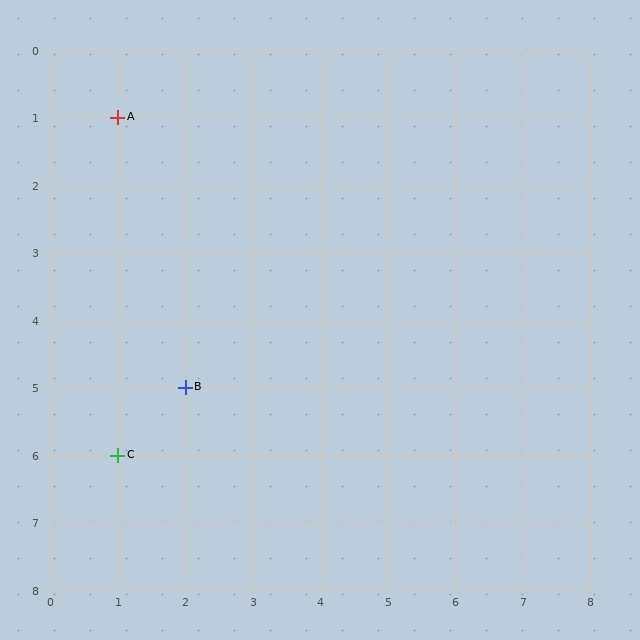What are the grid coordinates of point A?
Point A is at grid coordinates (1, 1).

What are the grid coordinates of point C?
Point C is at grid coordinates (1, 6).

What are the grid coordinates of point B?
Point B is at grid coordinates (2, 5).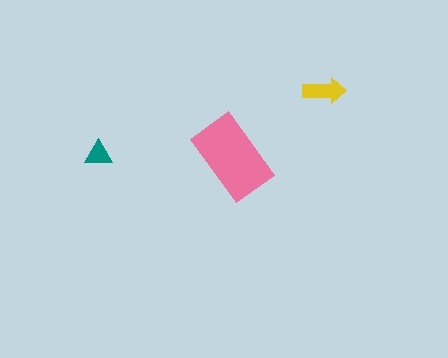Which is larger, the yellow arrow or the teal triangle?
The yellow arrow.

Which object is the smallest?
The teal triangle.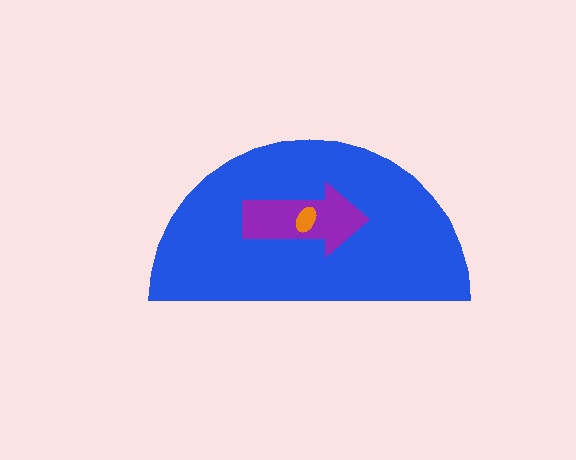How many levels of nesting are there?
3.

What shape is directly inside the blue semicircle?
The purple arrow.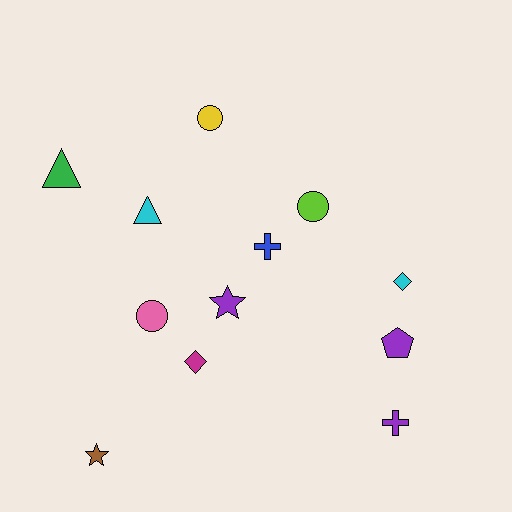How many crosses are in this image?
There are 2 crosses.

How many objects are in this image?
There are 12 objects.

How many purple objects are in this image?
There are 3 purple objects.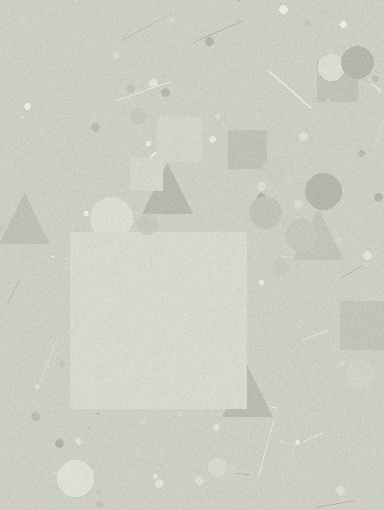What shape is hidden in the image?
A square is hidden in the image.